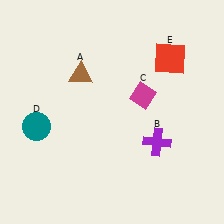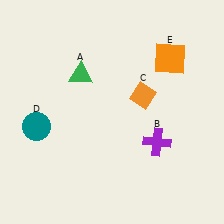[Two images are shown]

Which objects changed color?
A changed from brown to green. C changed from magenta to orange. E changed from red to orange.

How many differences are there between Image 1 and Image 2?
There are 3 differences between the two images.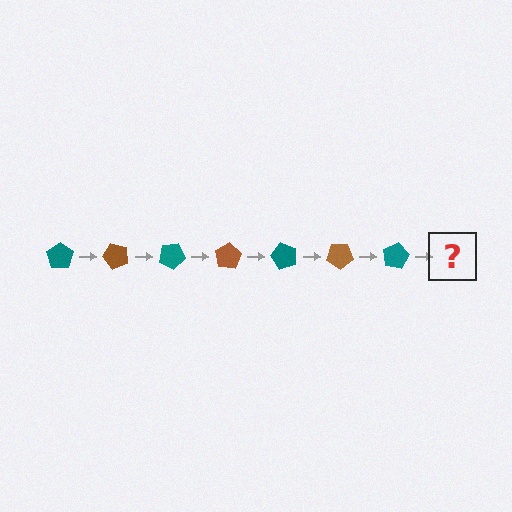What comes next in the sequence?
The next element should be a brown pentagon, rotated 350 degrees from the start.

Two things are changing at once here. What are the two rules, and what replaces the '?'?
The two rules are that it rotates 50 degrees each step and the color cycles through teal and brown. The '?' should be a brown pentagon, rotated 350 degrees from the start.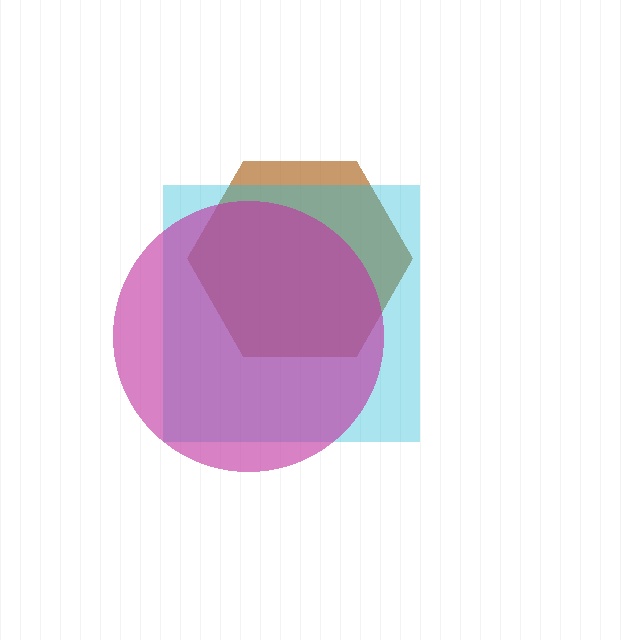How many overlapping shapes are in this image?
There are 3 overlapping shapes in the image.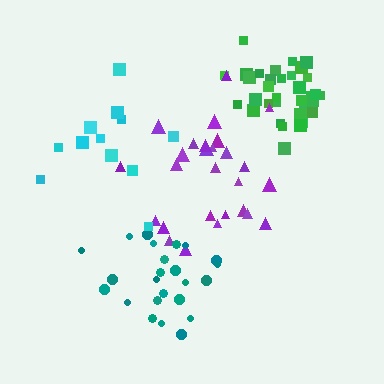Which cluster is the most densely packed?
Green.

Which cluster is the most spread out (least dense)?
Cyan.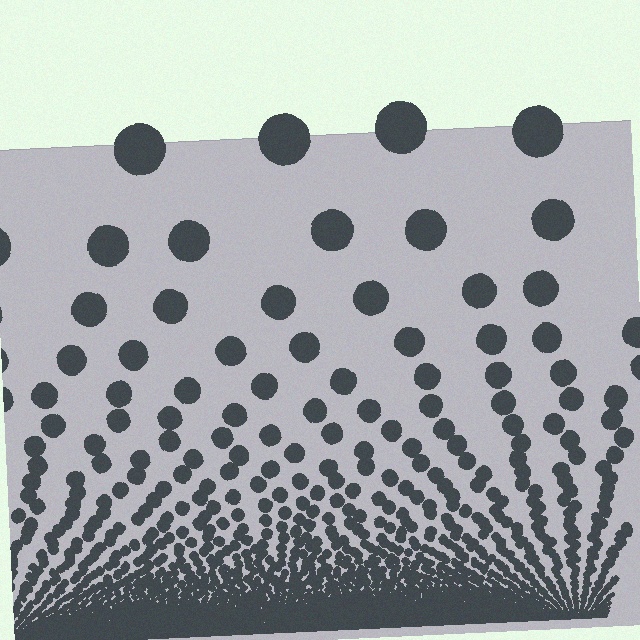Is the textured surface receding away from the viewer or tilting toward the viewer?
The surface appears to tilt toward the viewer. Texture elements get larger and sparser toward the top.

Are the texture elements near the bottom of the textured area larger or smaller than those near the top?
Smaller. The gradient is inverted — elements near the bottom are smaller and denser.